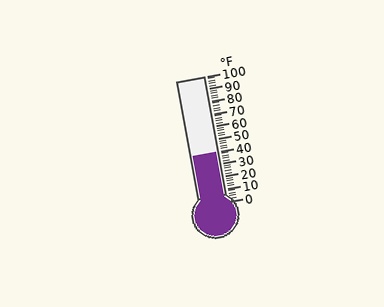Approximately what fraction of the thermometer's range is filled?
The thermometer is filled to approximately 40% of its range.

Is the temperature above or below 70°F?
The temperature is below 70°F.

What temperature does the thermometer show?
The thermometer shows approximately 40°F.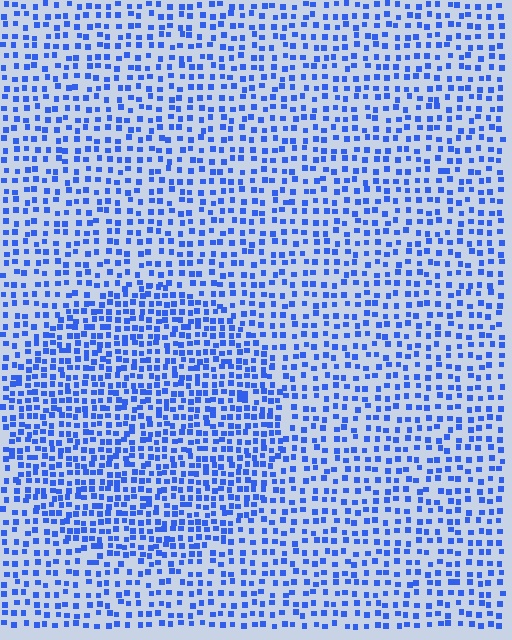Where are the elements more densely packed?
The elements are more densely packed inside the circle boundary.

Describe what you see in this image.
The image contains small blue elements arranged at two different densities. A circle-shaped region is visible where the elements are more densely packed than the surrounding area.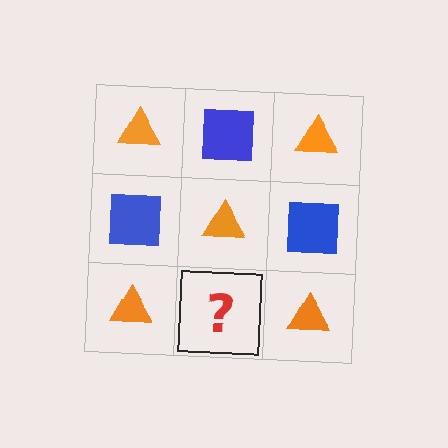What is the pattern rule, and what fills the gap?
The rule is that it alternates orange triangle and blue square in a checkerboard pattern. The gap should be filled with a blue square.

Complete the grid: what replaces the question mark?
The question mark should be replaced with a blue square.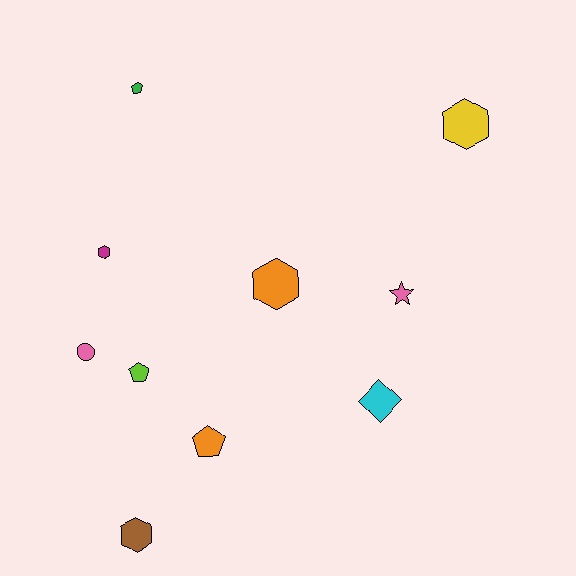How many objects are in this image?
There are 10 objects.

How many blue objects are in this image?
There are no blue objects.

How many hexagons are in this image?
There are 4 hexagons.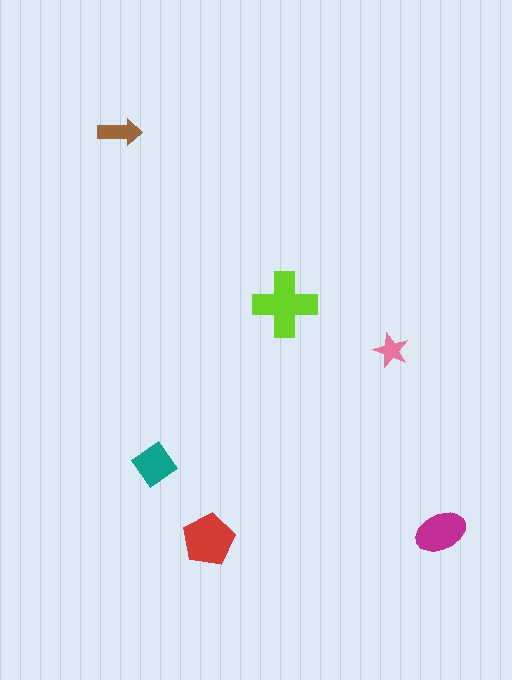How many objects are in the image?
There are 6 objects in the image.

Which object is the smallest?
The pink star.